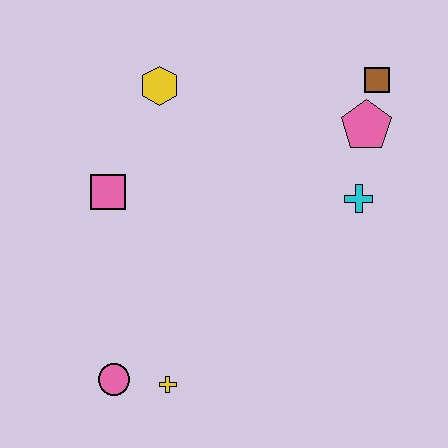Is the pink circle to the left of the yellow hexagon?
Yes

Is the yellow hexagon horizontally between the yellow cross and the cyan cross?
No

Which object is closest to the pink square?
The yellow hexagon is closest to the pink square.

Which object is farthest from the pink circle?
The brown square is farthest from the pink circle.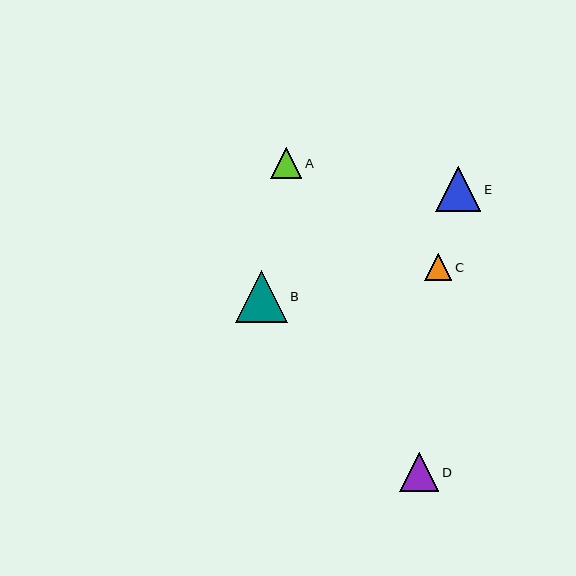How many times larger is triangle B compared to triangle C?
Triangle B is approximately 1.9 times the size of triangle C.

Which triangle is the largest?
Triangle B is the largest with a size of approximately 52 pixels.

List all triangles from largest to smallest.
From largest to smallest: B, E, D, A, C.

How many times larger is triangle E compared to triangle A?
Triangle E is approximately 1.4 times the size of triangle A.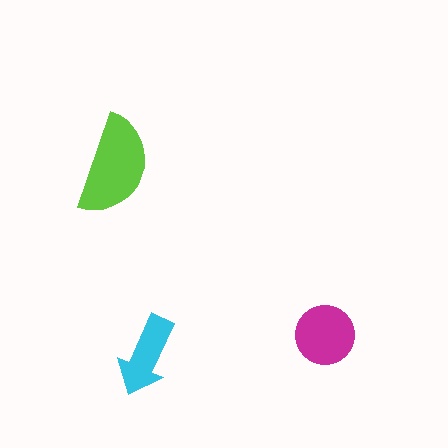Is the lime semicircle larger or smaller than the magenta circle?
Larger.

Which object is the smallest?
The cyan arrow.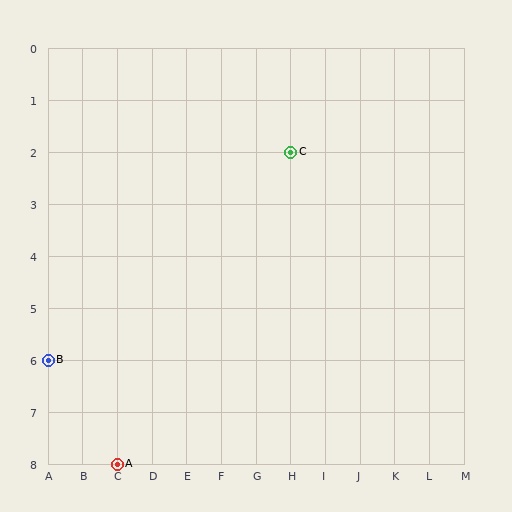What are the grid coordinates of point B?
Point B is at grid coordinates (A, 6).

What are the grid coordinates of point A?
Point A is at grid coordinates (C, 8).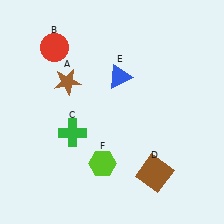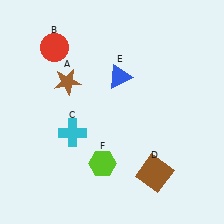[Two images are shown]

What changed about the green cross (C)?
In Image 1, C is green. In Image 2, it changed to cyan.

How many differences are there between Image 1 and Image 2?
There is 1 difference between the two images.